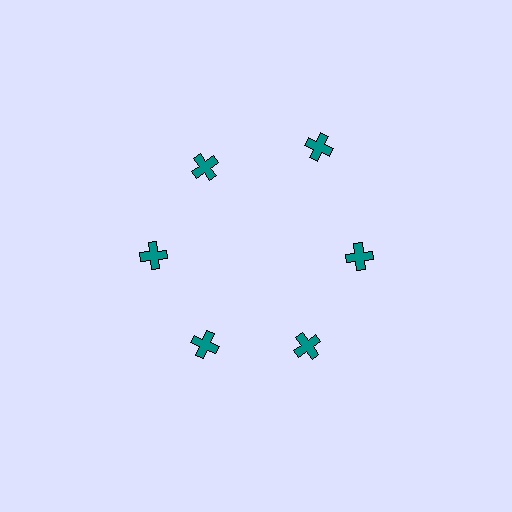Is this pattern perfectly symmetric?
No. The 6 teal crosses are arranged in a ring, but one element near the 1 o'clock position is pushed outward from the center, breaking the 6-fold rotational symmetry.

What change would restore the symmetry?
The symmetry would be restored by moving it inward, back onto the ring so that all 6 crosses sit at equal angles and equal distance from the center.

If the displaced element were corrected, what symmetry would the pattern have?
It would have 6-fold rotational symmetry — the pattern would map onto itself every 60 degrees.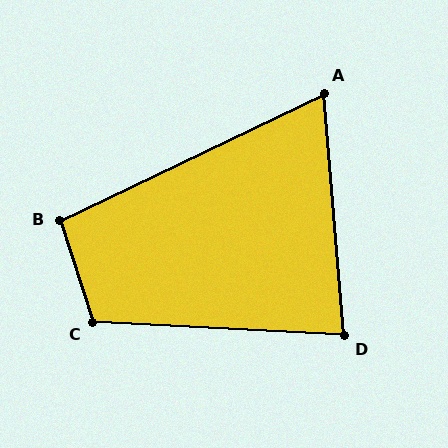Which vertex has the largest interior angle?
C, at approximately 111 degrees.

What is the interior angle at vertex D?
Approximately 82 degrees (acute).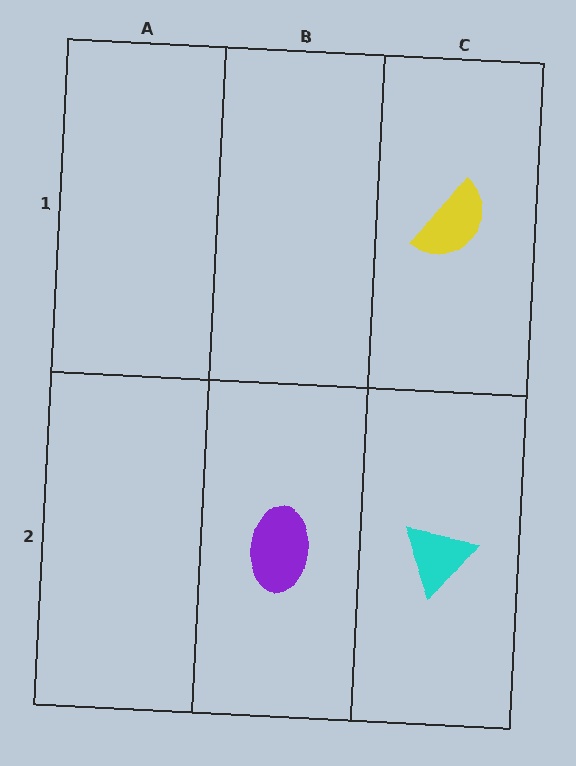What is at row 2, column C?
A cyan triangle.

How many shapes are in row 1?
1 shape.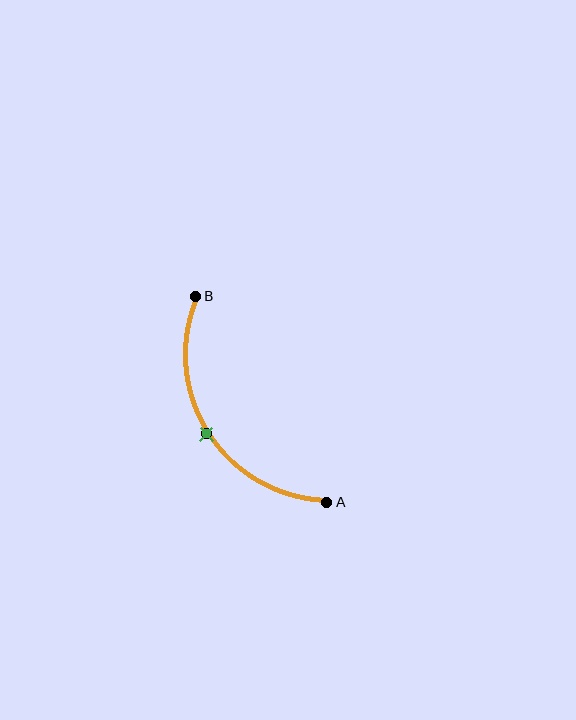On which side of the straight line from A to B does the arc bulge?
The arc bulges to the left of the straight line connecting A and B.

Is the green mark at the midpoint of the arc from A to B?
Yes. The green mark lies on the arc at equal arc-length from both A and B — it is the arc midpoint.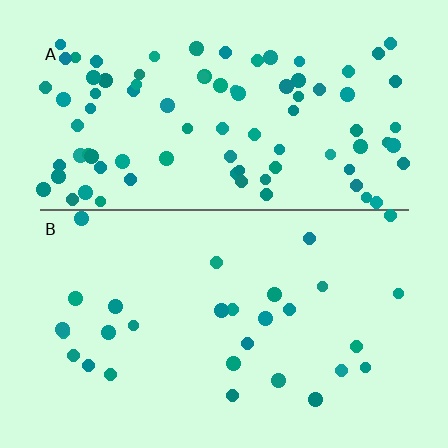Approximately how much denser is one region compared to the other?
Approximately 3.0× — region A over region B.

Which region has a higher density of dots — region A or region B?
A (the top).